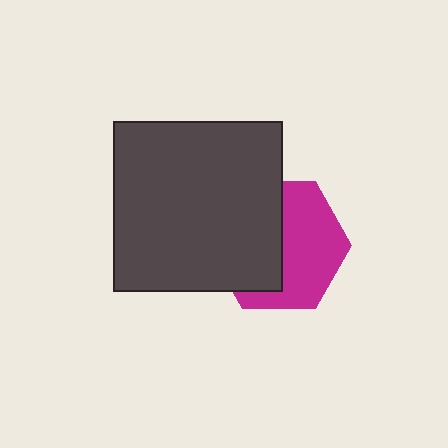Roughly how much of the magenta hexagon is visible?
About half of it is visible (roughly 52%).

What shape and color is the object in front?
The object in front is a dark gray square.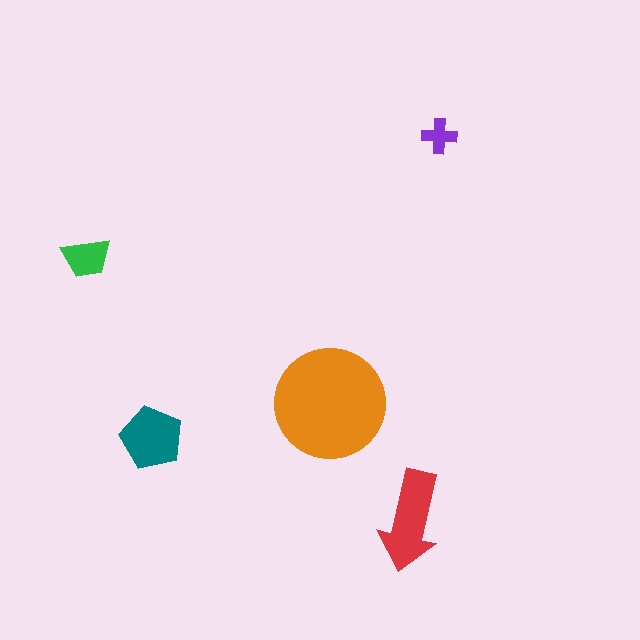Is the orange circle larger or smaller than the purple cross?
Larger.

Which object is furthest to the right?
The purple cross is rightmost.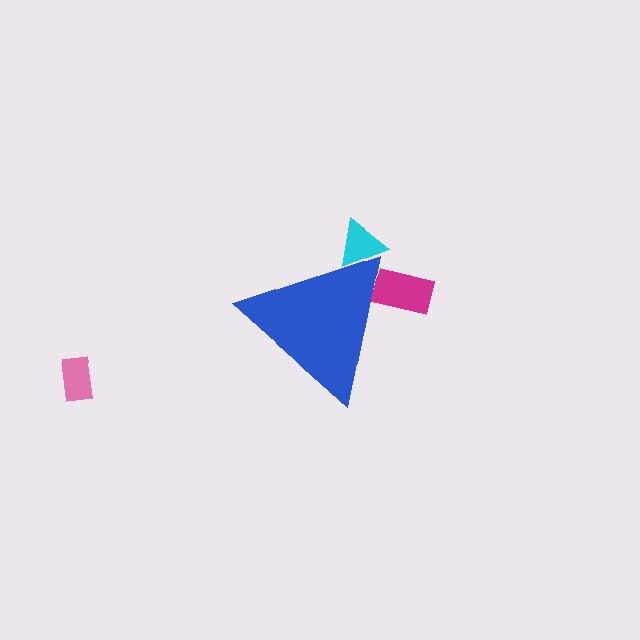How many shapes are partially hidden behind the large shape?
2 shapes are partially hidden.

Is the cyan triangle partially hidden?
Yes, the cyan triangle is partially hidden behind the blue triangle.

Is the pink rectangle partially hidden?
No, the pink rectangle is fully visible.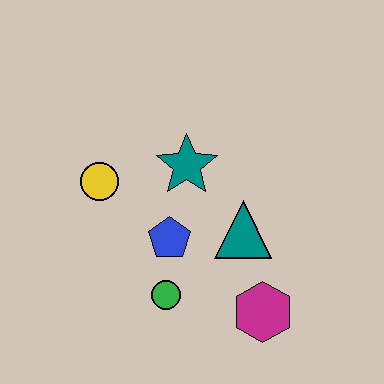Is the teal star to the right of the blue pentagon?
Yes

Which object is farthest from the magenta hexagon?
The yellow circle is farthest from the magenta hexagon.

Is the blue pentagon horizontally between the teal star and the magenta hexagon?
No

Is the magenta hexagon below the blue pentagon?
Yes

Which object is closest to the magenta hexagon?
The teal triangle is closest to the magenta hexagon.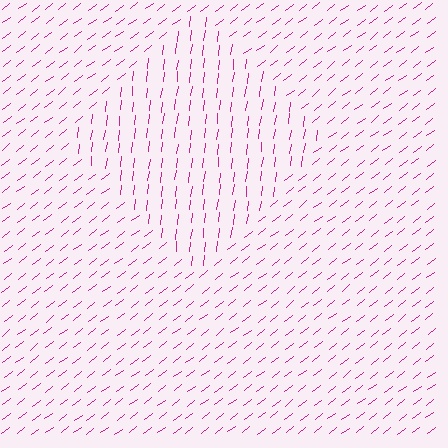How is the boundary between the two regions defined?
The boundary is defined purely by a change in line orientation (approximately 45 degrees difference). All lines are the same color and thickness.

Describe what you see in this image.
The image is filled with small magenta line segments. A diamond region in the image has lines oriented differently from the surrounding lines, creating a visible texture boundary.